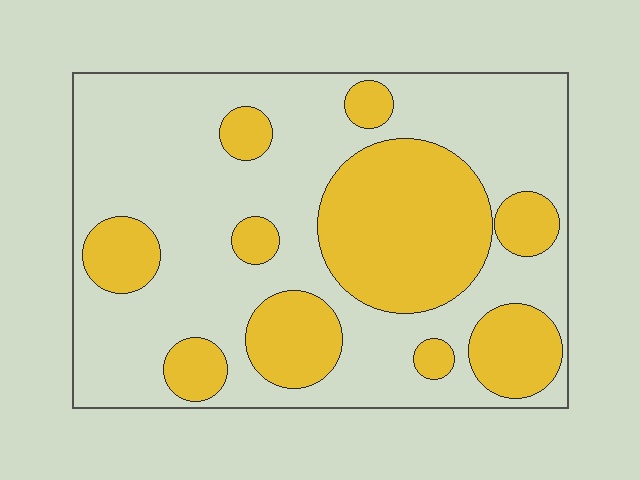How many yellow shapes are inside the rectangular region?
10.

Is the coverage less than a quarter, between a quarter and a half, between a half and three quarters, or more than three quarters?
Between a quarter and a half.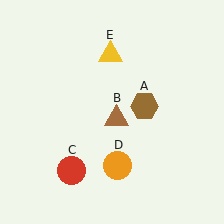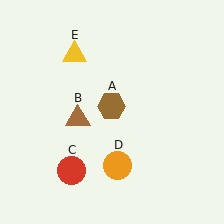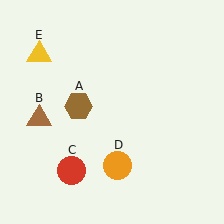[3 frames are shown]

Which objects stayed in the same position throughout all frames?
Red circle (object C) and orange circle (object D) remained stationary.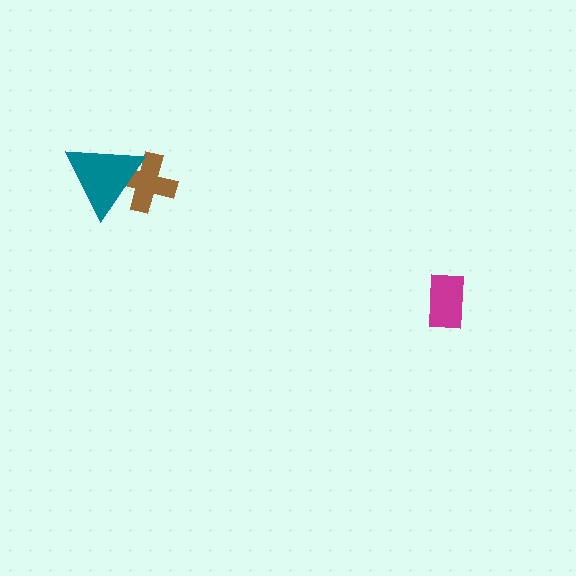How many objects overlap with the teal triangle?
1 object overlaps with the teal triangle.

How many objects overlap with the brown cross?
1 object overlaps with the brown cross.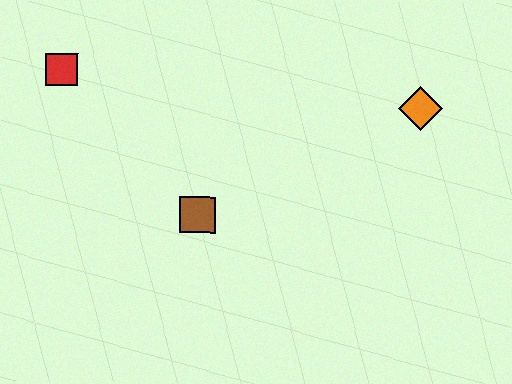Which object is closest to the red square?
The brown square is closest to the red square.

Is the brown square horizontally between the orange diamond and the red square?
Yes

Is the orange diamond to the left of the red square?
No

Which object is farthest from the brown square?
The orange diamond is farthest from the brown square.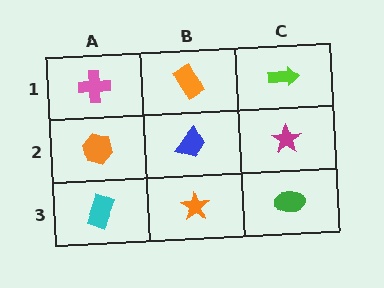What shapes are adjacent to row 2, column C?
A lime arrow (row 1, column C), a green ellipse (row 3, column C), a blue trapezoid (row 2, column B).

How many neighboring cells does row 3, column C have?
2.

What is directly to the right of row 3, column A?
An orange star.